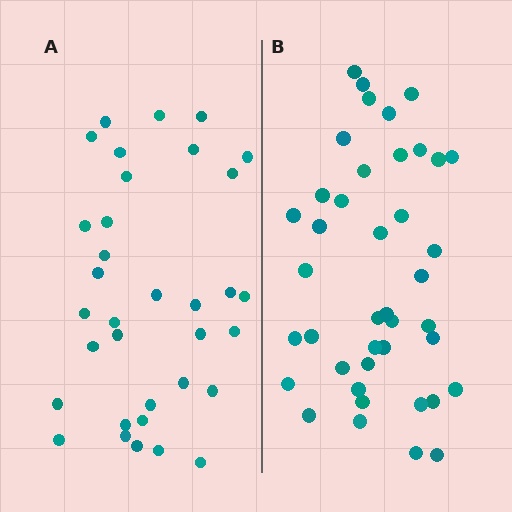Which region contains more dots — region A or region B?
Region B (the right region) has more dots.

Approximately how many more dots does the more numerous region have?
Region B has roughly 8 or so more dots than region A.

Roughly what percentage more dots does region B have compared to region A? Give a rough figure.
About 20% more.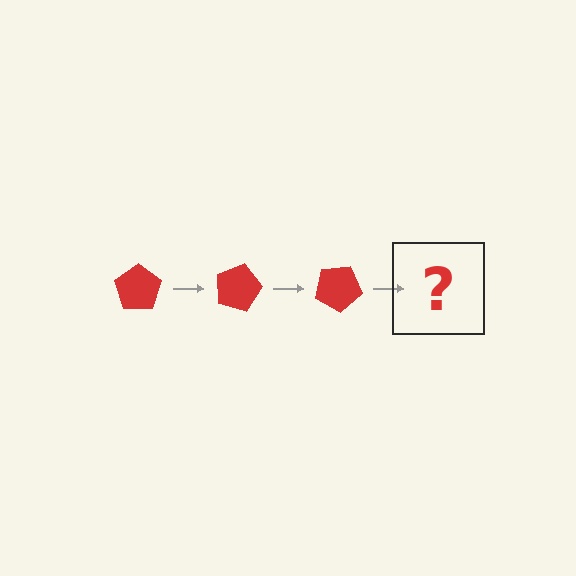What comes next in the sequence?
The next element should be a red pentagon rotated 45 degrees.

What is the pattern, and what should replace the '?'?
The pattern is that the pentagon rotates 15 degrees each step. The '?' should be a red pentagon rotated 45 degrees.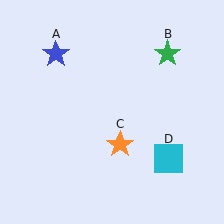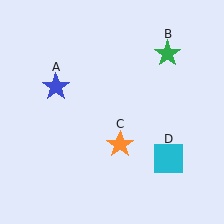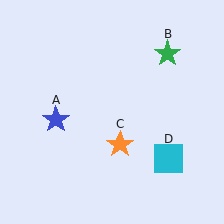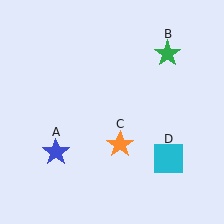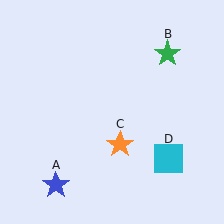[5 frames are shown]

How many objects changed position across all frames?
1 object changed position: blue star (object A).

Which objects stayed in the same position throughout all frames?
Green star (object B) and orange star (object C) and cyan square (object D) remained stationary.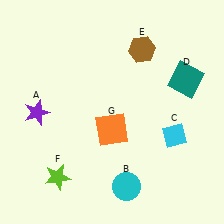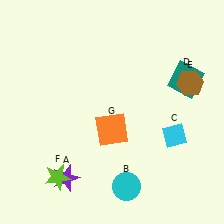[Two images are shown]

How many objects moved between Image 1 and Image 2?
2 objects moved between the two images.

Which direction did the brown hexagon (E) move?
The brown hexagon (E) moved right.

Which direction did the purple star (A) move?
The purple star (A) moved down.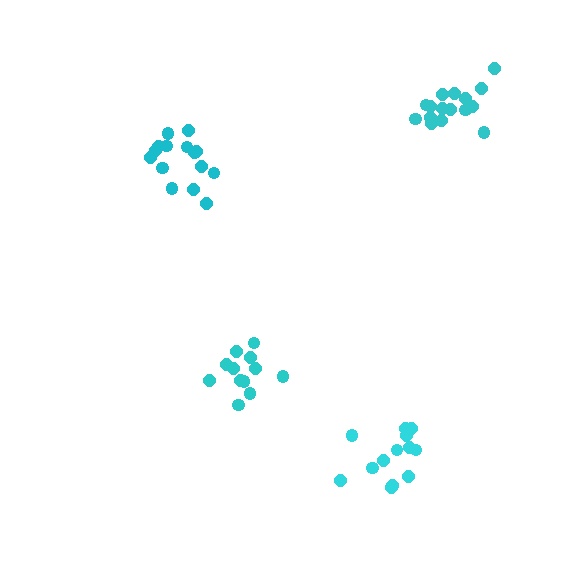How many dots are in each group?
Group 1: 12 dots, Group 2: 16 dots, Group 3: 15 dots, Group 4: 13 dots (56 total).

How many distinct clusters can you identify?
There are 4 distinct clusters.